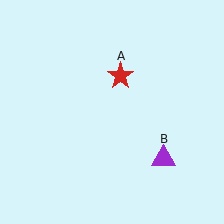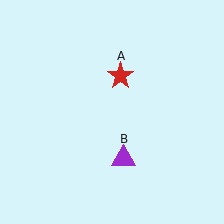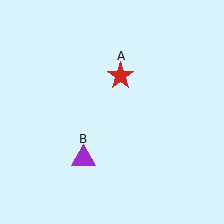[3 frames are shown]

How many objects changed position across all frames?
1 object changed position: purple triangle (object B).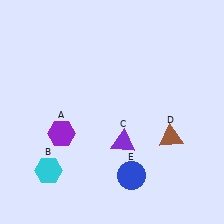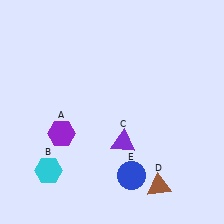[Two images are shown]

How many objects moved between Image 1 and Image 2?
1 object moved between the two images.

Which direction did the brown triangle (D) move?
The brown triangle (D) moved down.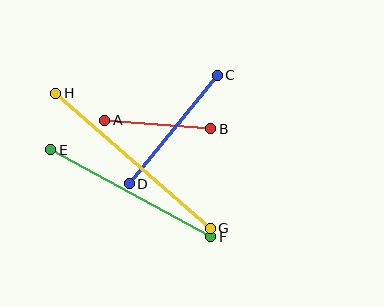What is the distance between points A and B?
The distance is approximately 106 pixels.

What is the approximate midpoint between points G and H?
The midpoint is at approximately (133, 161) pixels.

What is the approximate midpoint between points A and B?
The midpoint is at approximately (158, 125) pixels.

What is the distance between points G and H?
The distance is approximately 205 pixels.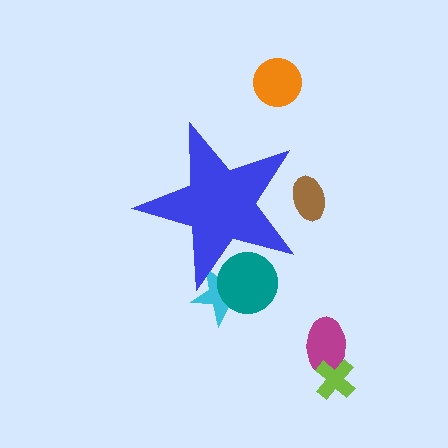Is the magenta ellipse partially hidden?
No, the magenta ellipse is fully visible.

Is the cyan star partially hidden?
Yes, the cyan star is partially hidden behind the blue star.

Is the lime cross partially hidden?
No, the lime cross is fully visible.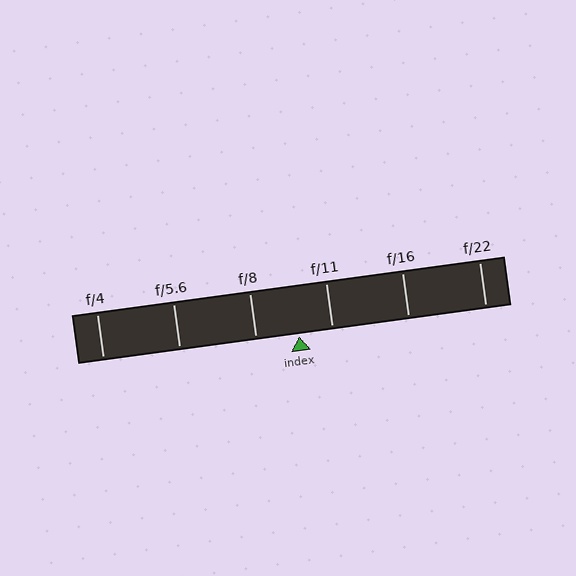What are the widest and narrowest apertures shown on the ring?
The widest aperture shown is f/4 and the narrowest is f/22.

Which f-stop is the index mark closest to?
The index mark is closest to f/11.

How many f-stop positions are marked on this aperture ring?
There are 6 f-stop positions marked.